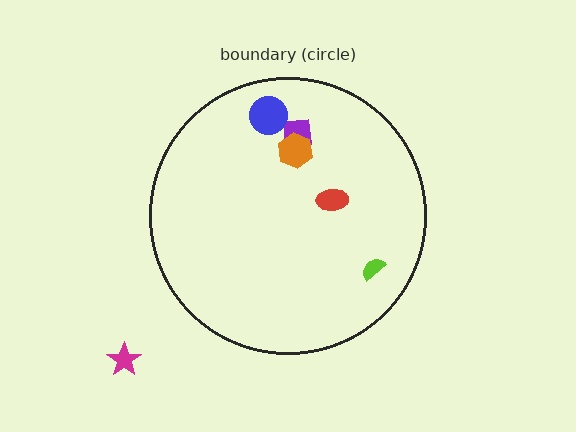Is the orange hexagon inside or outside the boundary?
Inside.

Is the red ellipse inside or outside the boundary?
Inside.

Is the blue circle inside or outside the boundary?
Inside.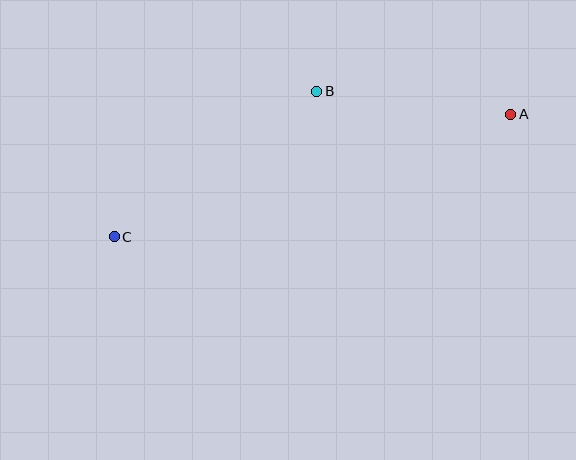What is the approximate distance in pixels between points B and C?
The distance between B and C is approximately 249 pixels.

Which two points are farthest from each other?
Points A and C are farthest from each other.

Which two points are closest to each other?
Points A and B are closest to each other.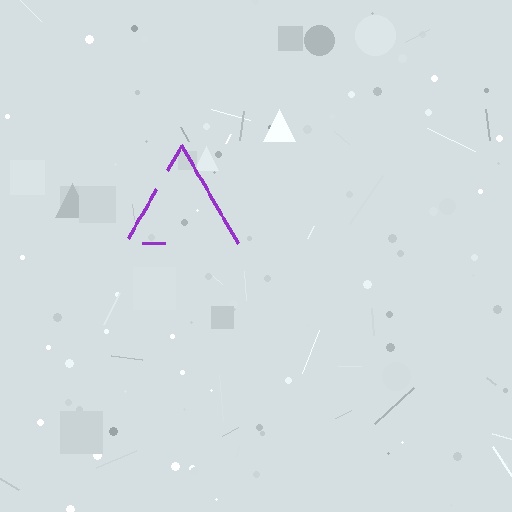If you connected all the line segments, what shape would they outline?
They would outline a triangle.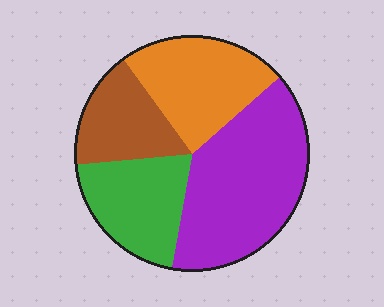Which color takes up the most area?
Purple, at roughly 40%.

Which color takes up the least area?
Brown, at roughly 15%.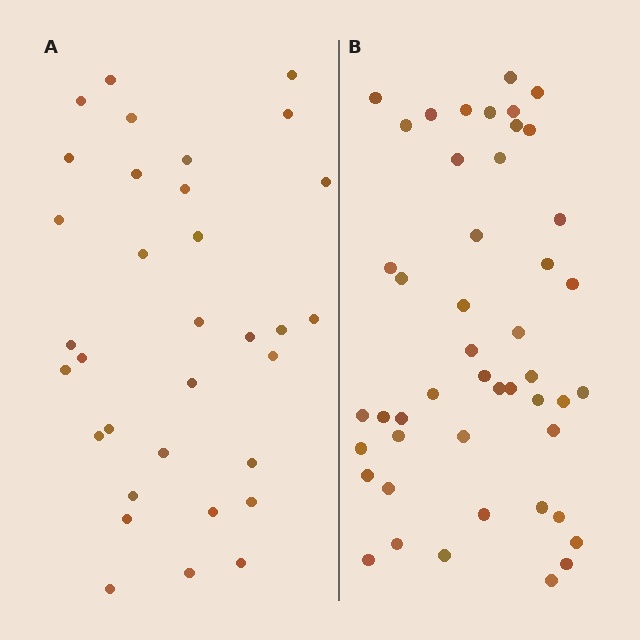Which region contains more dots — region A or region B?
Region B (the right region) has more dots.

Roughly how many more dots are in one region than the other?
Region B has approximately 15 more dots than region A.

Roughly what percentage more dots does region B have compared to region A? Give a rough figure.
About 40% more.